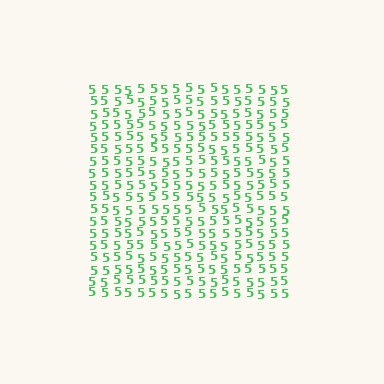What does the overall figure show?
The overall figure shows a square.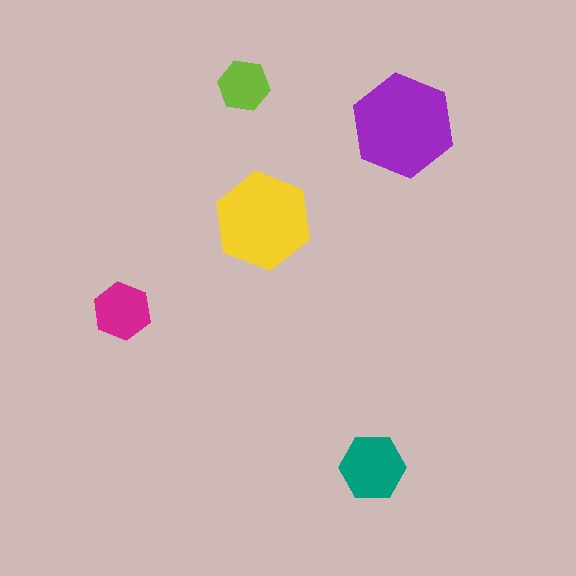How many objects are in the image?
There are 5 objects in the image.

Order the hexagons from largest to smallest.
the purple one, the yellow one, the teal one, the magenta one, the lime one.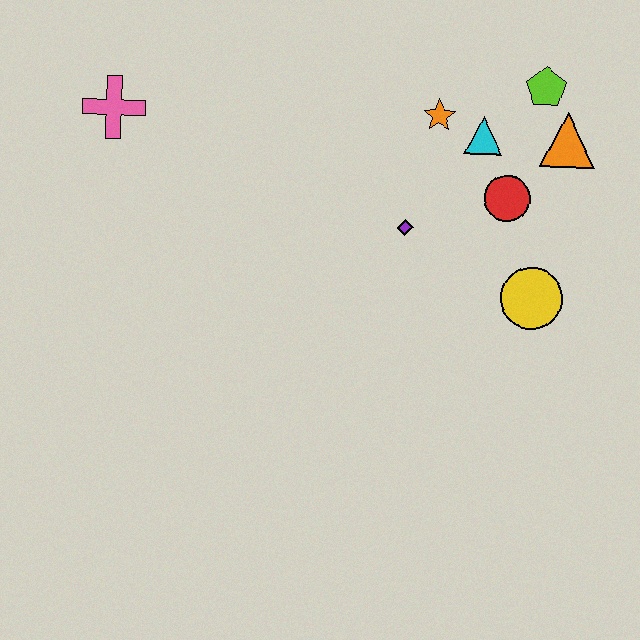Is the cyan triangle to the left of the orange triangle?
Yes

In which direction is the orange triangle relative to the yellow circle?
The orange triangle is above the yellow circle.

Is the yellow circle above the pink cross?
No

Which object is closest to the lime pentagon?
The orange triangle is closest to the lime pentagon.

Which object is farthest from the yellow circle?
The pink cross is farthest from the yellow circle.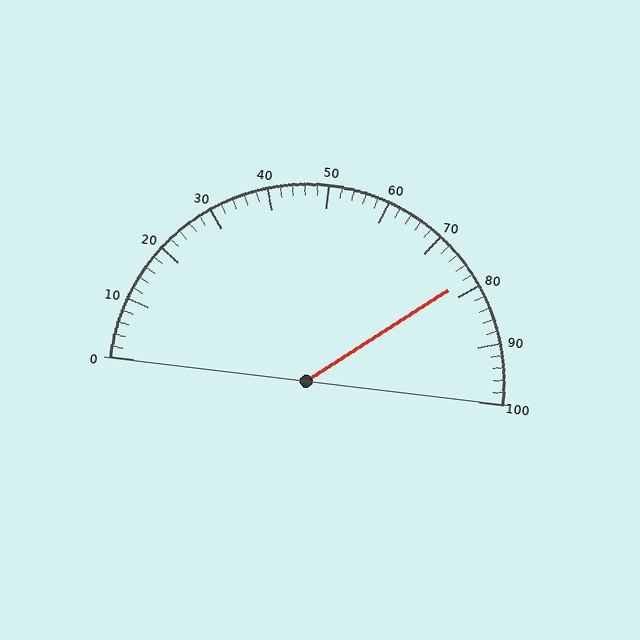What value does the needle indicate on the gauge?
The needle indicates approximately 78.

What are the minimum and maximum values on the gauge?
The gauge ranges from 0 to 100.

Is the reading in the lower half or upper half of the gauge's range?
The reading is in the upper half of the range (0 to 100).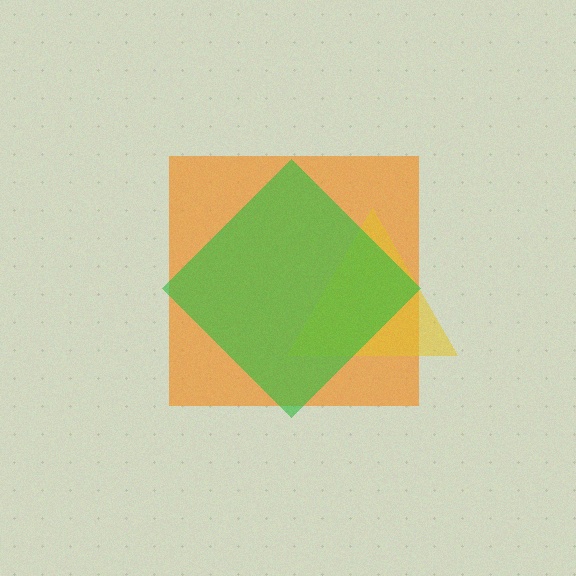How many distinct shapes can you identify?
There are 3 distinct shapes: an orange square, a yellow triangle, a green diamond.